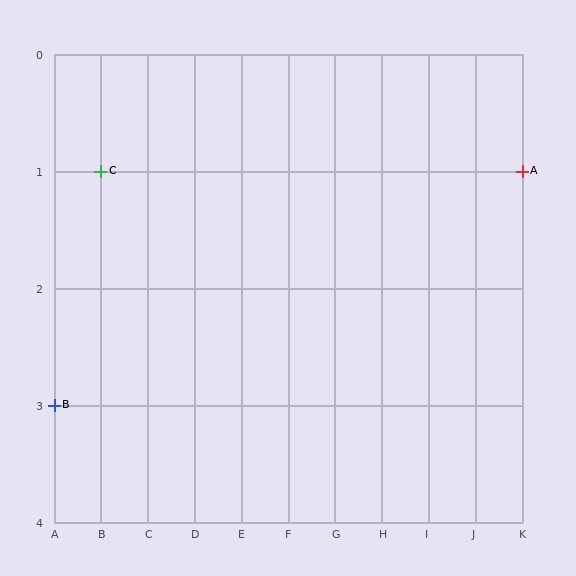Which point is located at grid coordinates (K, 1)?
Point A is at (K, 1).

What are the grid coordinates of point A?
Point A is at grid coordinates (K, 1).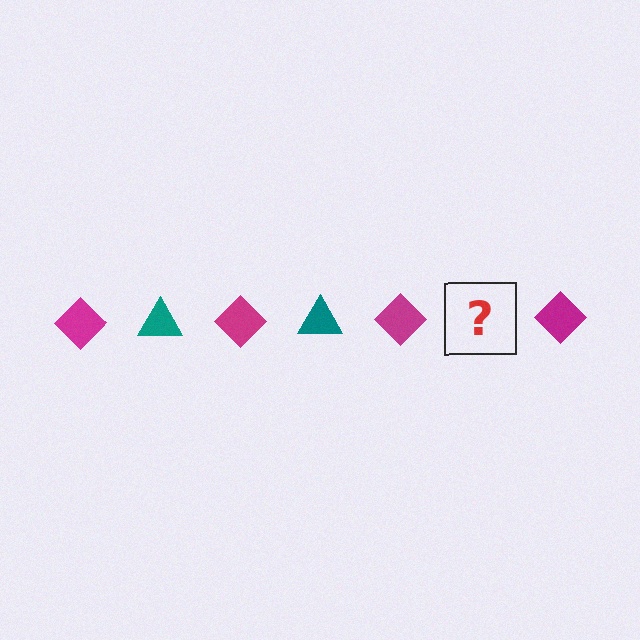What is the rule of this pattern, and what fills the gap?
The rule is that the pattern alternates between magenta diamond and teal triangle. The gap should be filled with a teal triangle.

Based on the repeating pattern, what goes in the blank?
The blank should be a teal triangle.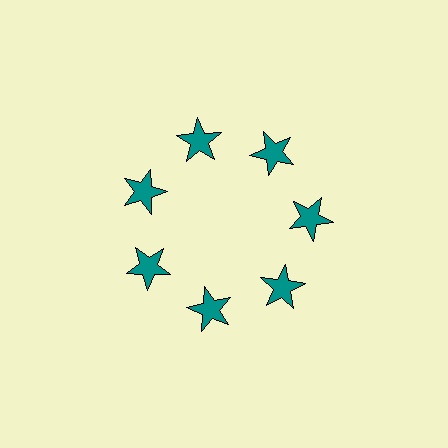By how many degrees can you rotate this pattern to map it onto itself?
The pattern maps onto itself every 51 degrees of rotation.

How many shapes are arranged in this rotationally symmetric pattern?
There are 7 shapes, arranged in 7 groups of 1.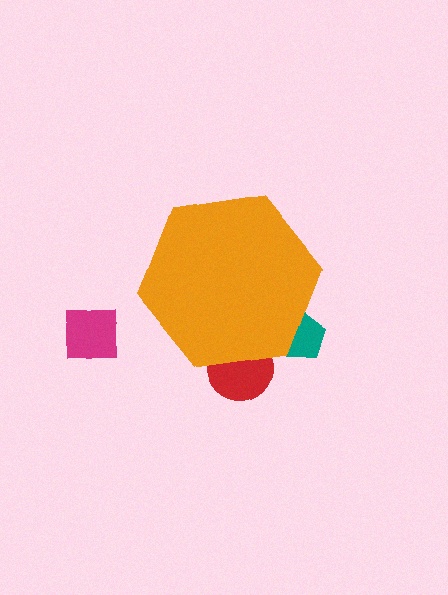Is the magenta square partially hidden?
No, the magenta square is fully visible.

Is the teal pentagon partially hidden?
Yes, the teal pentagon is partially hidden behind the orange hexagon.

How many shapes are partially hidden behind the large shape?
2 shapes are partially hidden.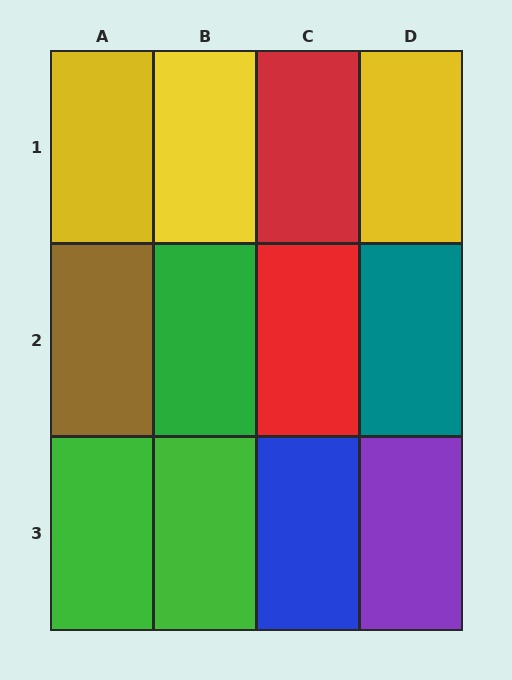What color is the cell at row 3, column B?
Green.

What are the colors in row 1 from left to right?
Yellow, yellow, red, yellow.